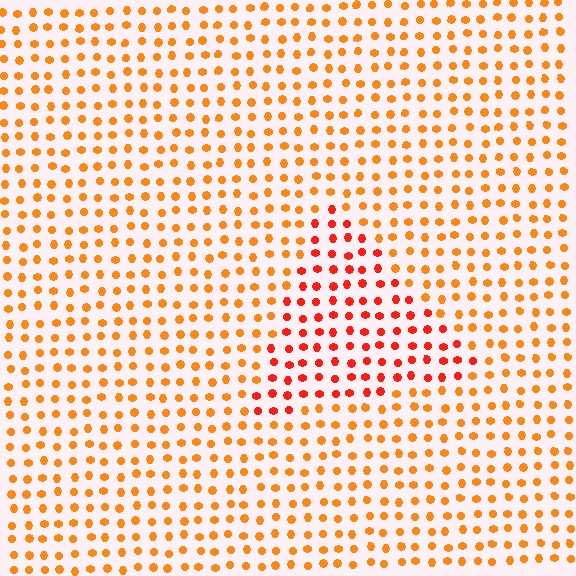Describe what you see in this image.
The image is filled with small orange elements in a uniform arrangement. A triangle-shaped region is visible where the elements are tinted to a slightly different hue, forming a subtle color boundary.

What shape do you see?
I see a triangle.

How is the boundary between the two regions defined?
The boundary is defined purely by a slight shift in hue (about 29 degrees). Spacing, size, and orientation are identical on both sides.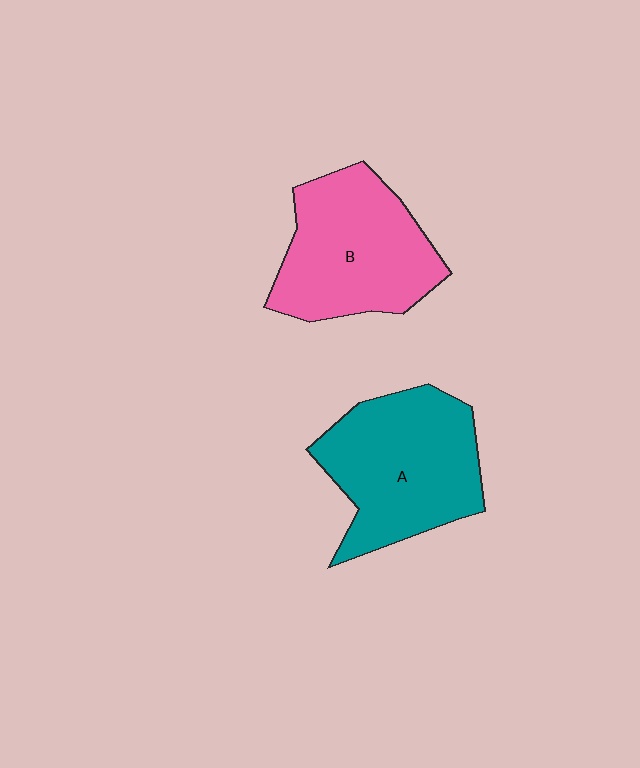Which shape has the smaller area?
Shape B (pink).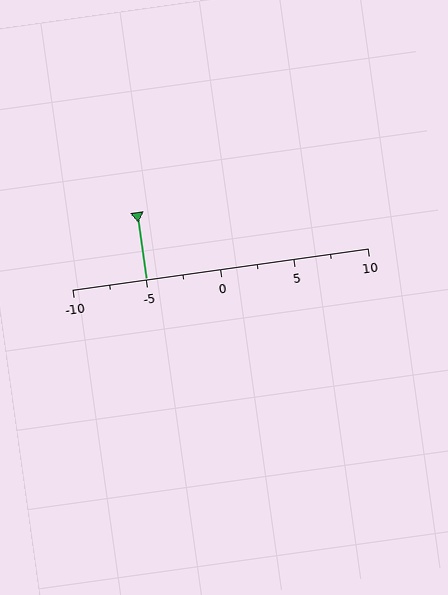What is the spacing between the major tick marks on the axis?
The major ticks are spaced 5 apart.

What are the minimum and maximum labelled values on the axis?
The axis runs from -10 to 10.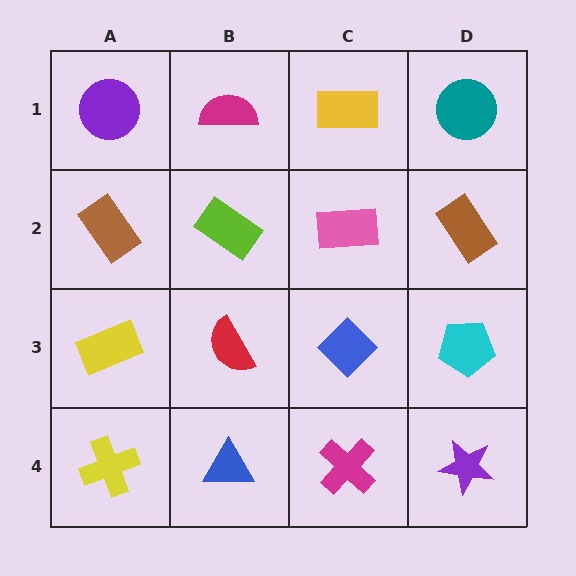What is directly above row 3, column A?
A brown rectangle.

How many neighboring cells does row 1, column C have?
3.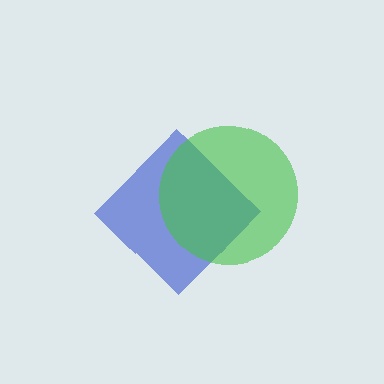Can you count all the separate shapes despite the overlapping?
Yes, there are 2 separate shapes.